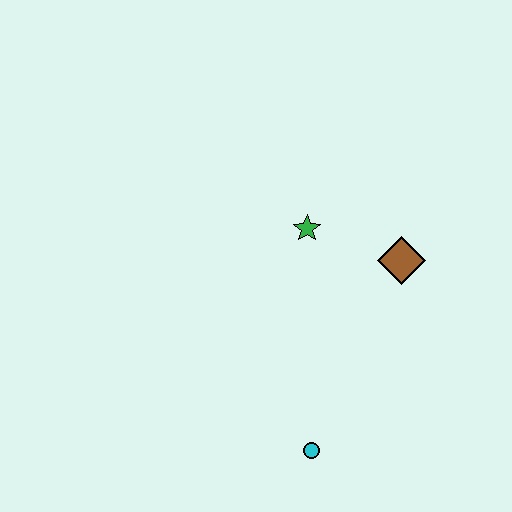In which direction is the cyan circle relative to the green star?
The cyan circle is below the green star.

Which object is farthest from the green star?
The cyan circle is farthest from the green star.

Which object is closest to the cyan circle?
The brown diamond is closest to the cyan circle.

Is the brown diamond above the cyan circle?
Yes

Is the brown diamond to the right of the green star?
Yes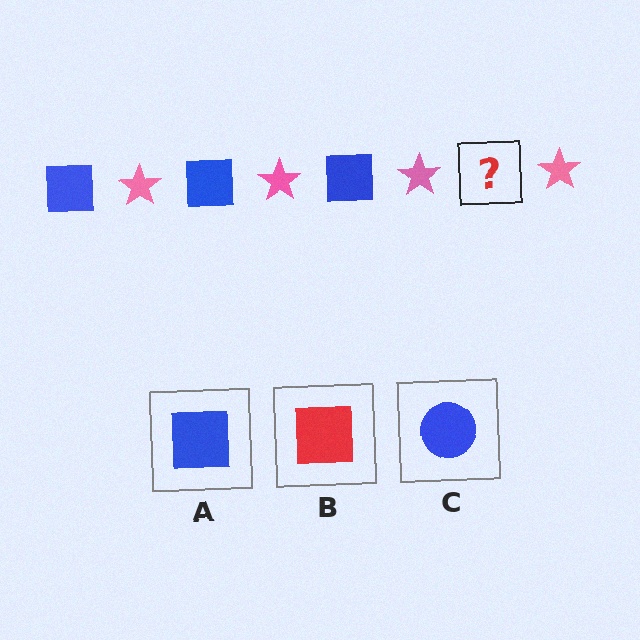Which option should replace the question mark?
Option A.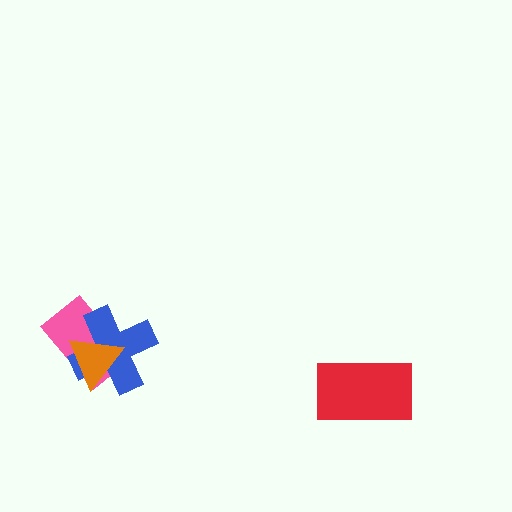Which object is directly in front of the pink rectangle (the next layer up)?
The blue cross is directly in front of the pink rectangle.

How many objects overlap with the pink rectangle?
2 objects overlap with the pink rectangle.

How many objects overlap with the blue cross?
2 objects overlap with the blue cross.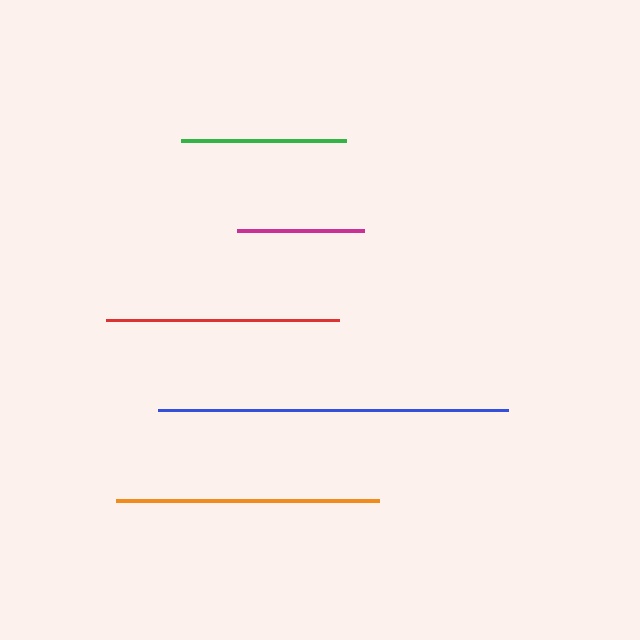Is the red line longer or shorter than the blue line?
The blue line is longer than the red line.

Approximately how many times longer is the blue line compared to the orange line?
The blue line is approximately 1.3 times the length of the orange line.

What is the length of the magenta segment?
The magenta segment is approximately 127 pixels long.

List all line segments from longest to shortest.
From longest to shortest: blue, orange, red, green, magenta.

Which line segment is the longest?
The blue line is the longest at approximately 349 pixels.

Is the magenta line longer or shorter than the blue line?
The blue line is longer than the magenta line.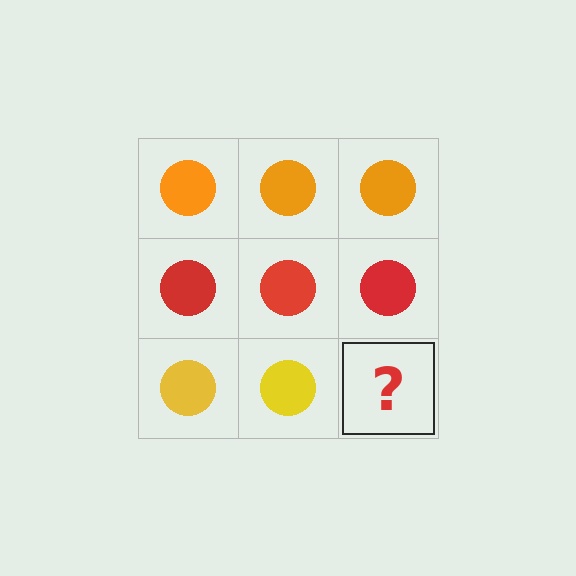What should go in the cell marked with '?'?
The missing cell should contain a yellow circle.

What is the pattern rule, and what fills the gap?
The rule is that each row has a consistent color. The gap should be filled with a yellow circle.